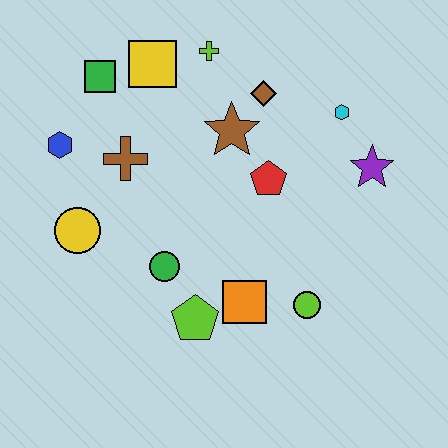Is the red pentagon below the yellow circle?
No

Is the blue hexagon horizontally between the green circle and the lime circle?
No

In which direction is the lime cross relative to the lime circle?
The lime cross is above the lime circle.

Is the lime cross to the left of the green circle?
No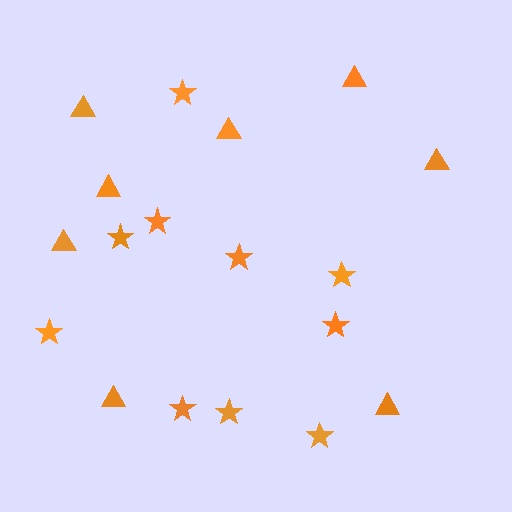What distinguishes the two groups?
There are 2 groups: one group of stars (10) and one group of triangles (8).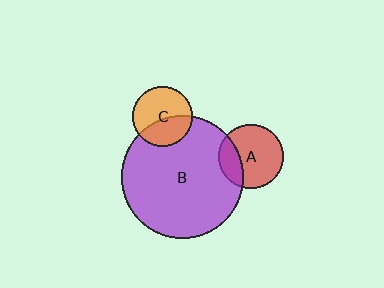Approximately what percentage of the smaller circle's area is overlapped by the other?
Approximately 25%.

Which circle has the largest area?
Circle B (purple).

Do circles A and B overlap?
Yes.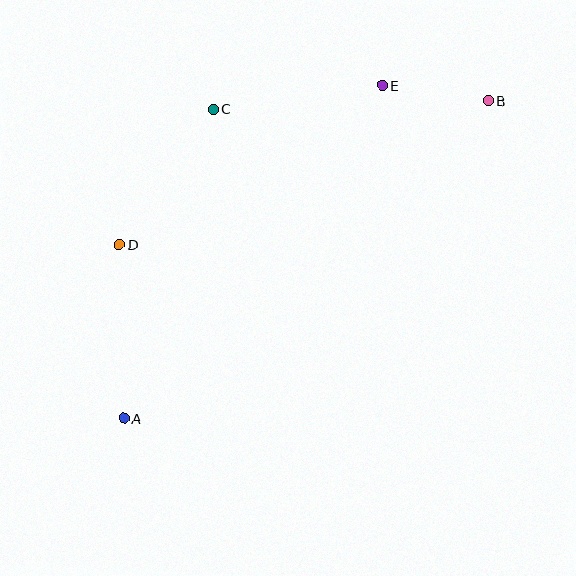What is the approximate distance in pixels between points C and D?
The distance between C and D is approximately 165 pixels.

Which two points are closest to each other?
Points B and E are closest to each other.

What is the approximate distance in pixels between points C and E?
The distance between C and E is approximately 171 pixels.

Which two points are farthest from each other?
Points A and B are farthest from each other.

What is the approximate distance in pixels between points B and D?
The distance between B and D is approximately 396 pixels.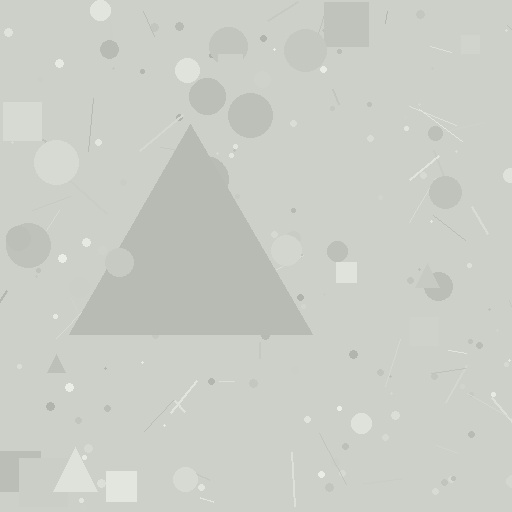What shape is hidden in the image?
A triangle is hidden in the image.